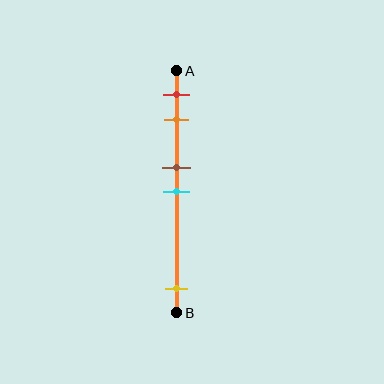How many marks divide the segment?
There are 5 marks dividing the segment.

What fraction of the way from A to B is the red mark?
The red mark is approximately 10% (0.1) of the way from A to B.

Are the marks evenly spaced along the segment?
No, the marks are not evenly spaced.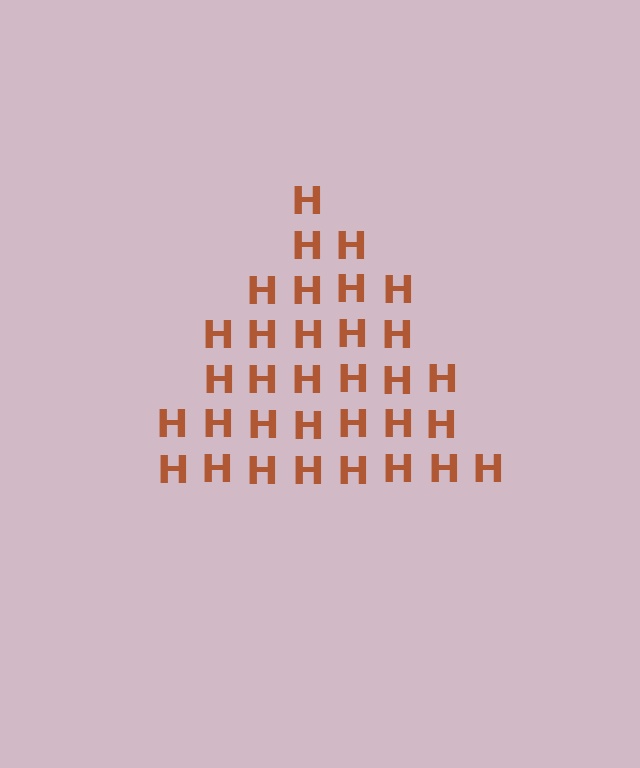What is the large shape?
The large shape is a triangle.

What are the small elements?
The small elements are letter H's.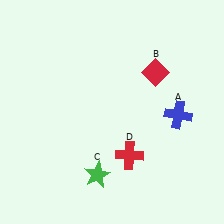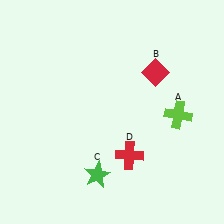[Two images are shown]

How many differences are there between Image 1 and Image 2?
There is 1 difference between the two images.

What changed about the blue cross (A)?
In Image 1, A is blue. In Image 2, it changed to lime.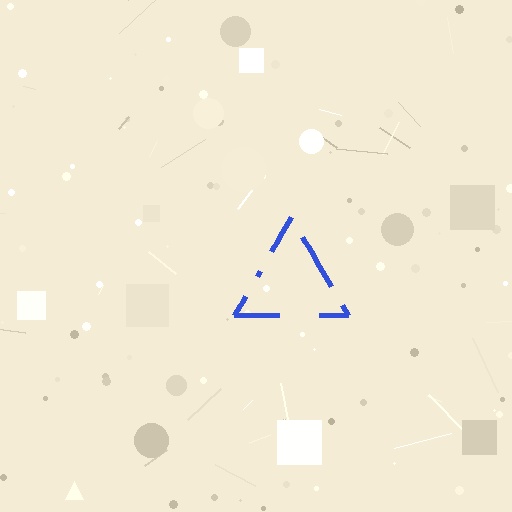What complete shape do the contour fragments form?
The contour fragments form a triangle.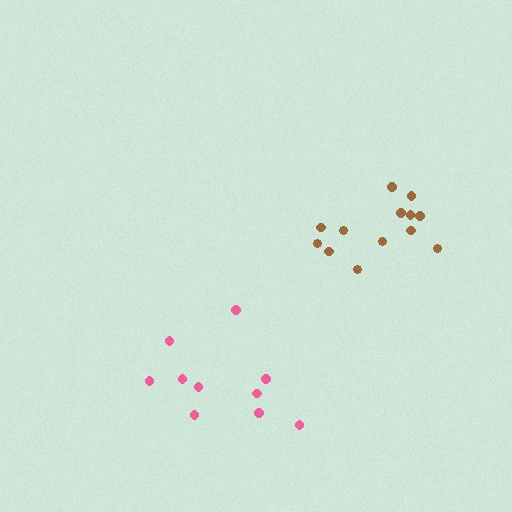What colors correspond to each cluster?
The clusters are colored: pink, brown.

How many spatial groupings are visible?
There are 2 spatial groupings.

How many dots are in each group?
Group 1: 10 dots, Group 2: 13 dots (23 total).